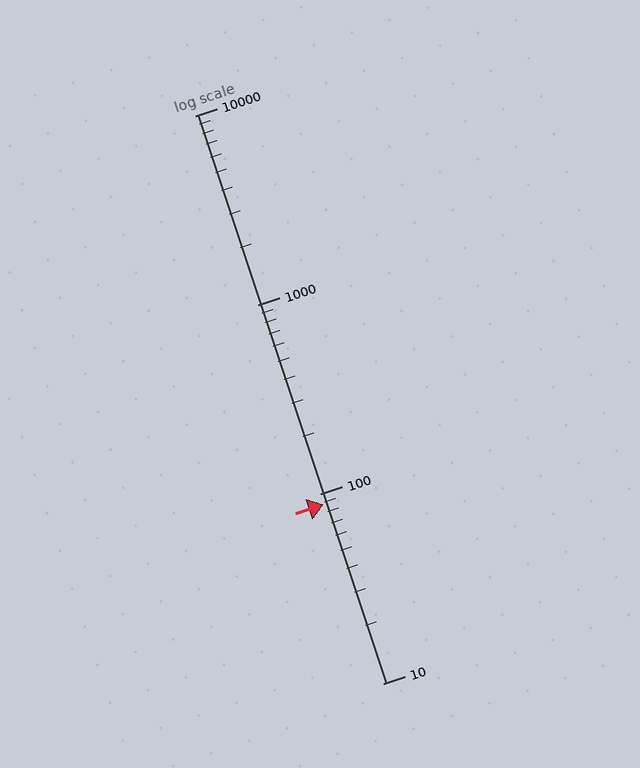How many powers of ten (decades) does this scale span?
The scale spans 3 decades, from 10 to 10000.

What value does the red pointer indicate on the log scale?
The pointer indicates approximately 88.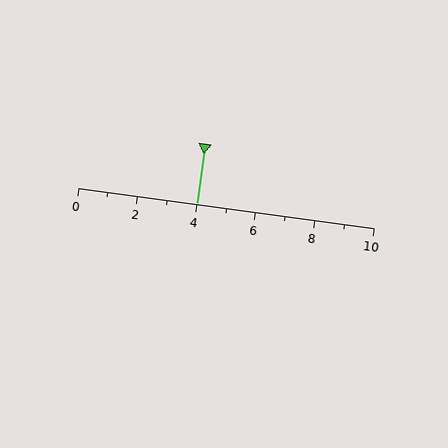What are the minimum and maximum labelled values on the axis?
The axis runs from 0 to 10.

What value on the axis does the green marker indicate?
The marker indicates approximately 4.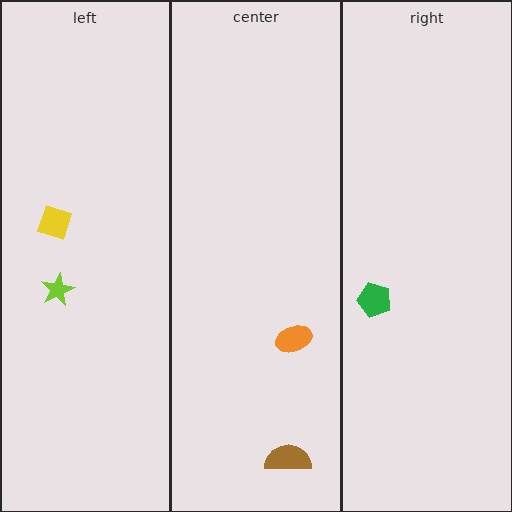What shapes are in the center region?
The brown semicircle, the orange ellipse.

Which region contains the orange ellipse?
The center region.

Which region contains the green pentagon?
The right region.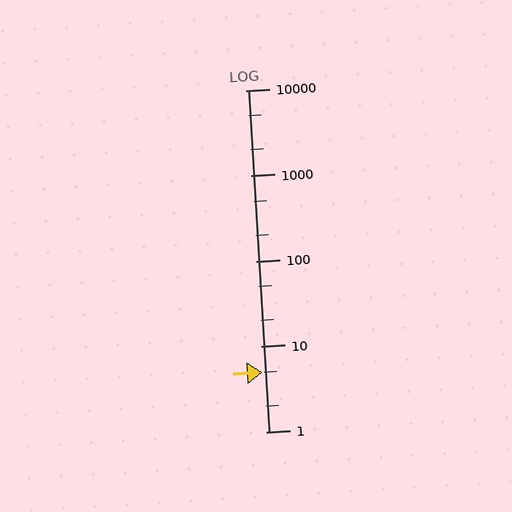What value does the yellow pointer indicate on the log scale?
The pointer indicates approximately 5.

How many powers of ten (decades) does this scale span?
The scale spans 4 decades, from 1 to 10000.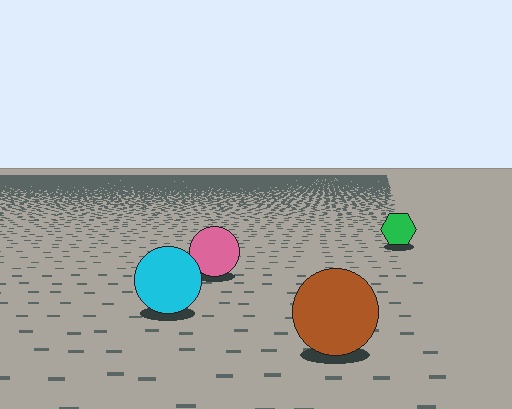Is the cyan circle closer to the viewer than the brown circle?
No. The brown circle is closer — you can tell from the texture gradient: the ground texture is coarser near it.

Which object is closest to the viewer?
The brown circle is closest. The texture marks near it are larger and more spread out.